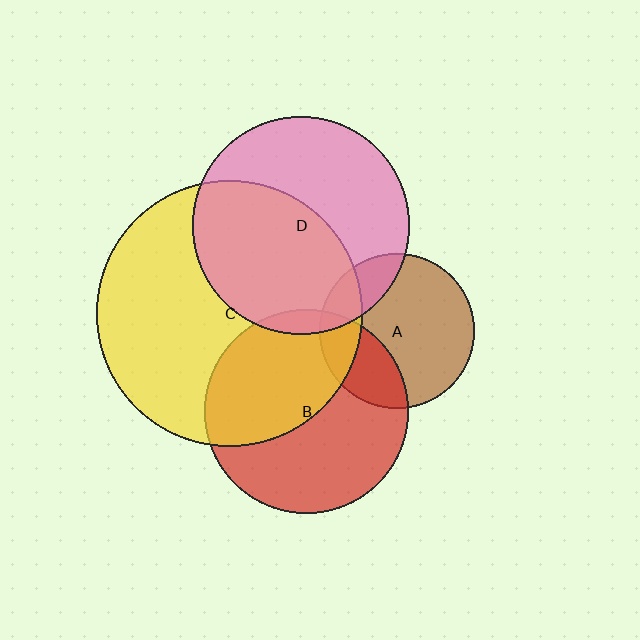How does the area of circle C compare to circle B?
Approximately 1.7 times.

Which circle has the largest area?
Circle C (yellow).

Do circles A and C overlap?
Yes.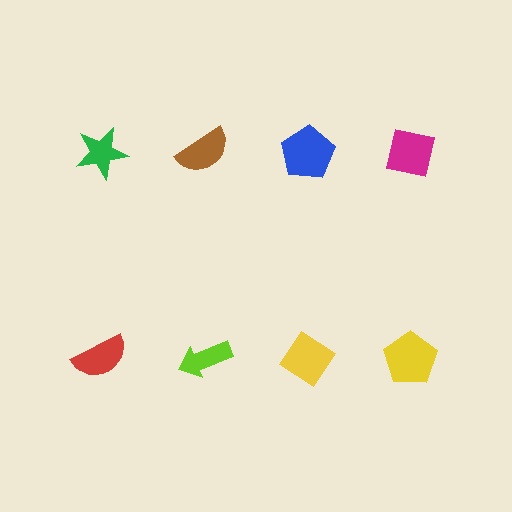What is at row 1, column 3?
A blue pentagon.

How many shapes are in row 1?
4 shapes.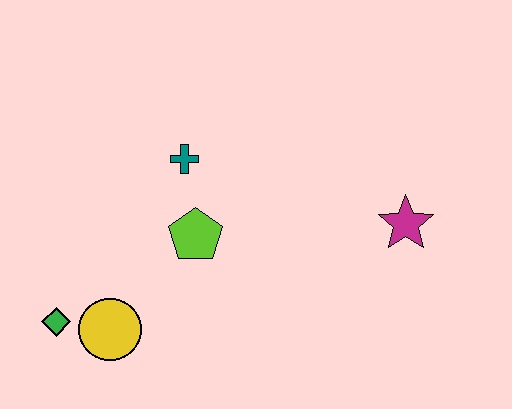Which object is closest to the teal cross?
The lime pentagon is closest to the teal cross.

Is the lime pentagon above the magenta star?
No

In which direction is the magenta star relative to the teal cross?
The magenta star is to the right of the teal cross.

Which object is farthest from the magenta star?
The green diamond is farthest from the magenta star.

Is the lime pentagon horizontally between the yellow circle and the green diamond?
No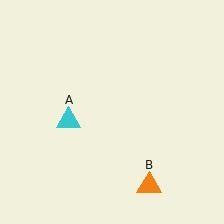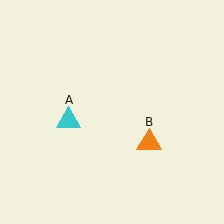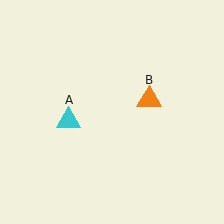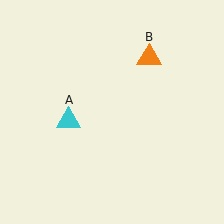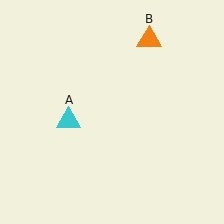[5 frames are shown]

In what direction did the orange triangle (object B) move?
The orange triangle (object B) moved up.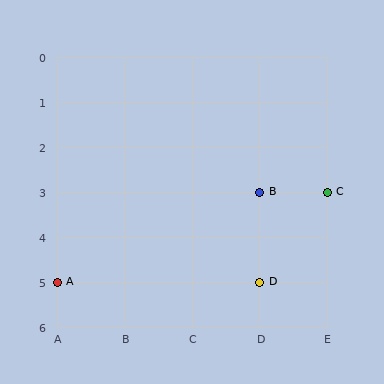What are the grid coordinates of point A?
Point A is at grid coordinates (A, 5).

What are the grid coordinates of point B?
Point B is at grid coordinates (D, 3).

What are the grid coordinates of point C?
Point C is at grid coordinates (E, 3).